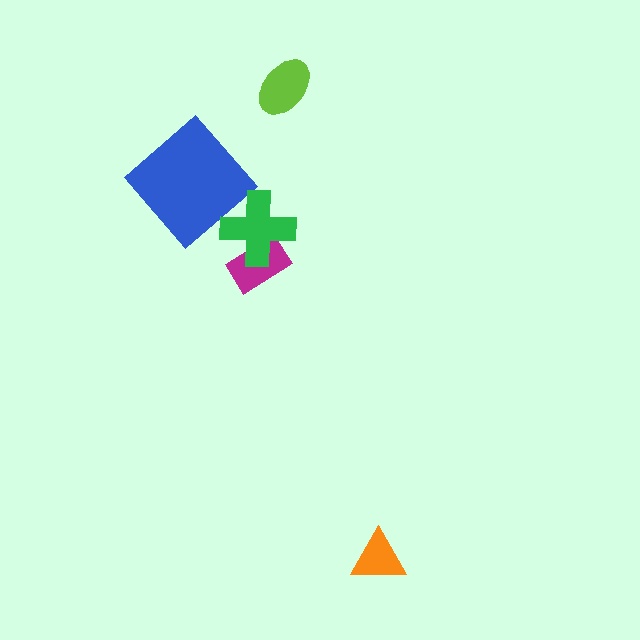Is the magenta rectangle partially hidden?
Yes, it is partially covered by another shape.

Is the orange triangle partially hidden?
No, no other shape covers it.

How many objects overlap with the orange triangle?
0 objects overlap with the orange triangle.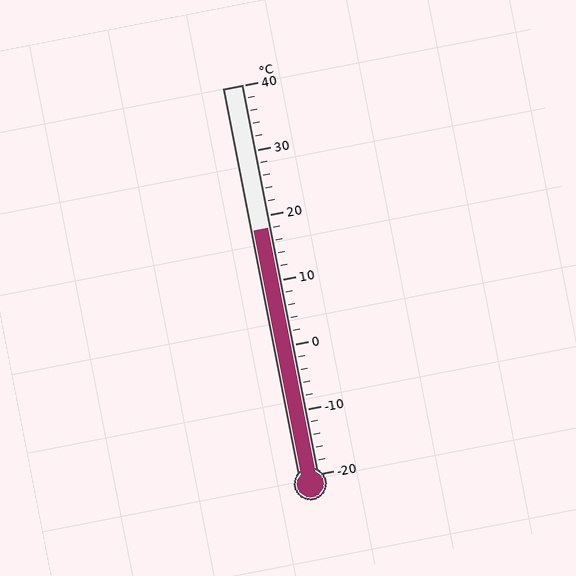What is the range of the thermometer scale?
The thermometer scale ranges from -20°C to 40°C.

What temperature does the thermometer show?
The thermometer shows approximately 18°C.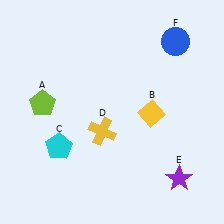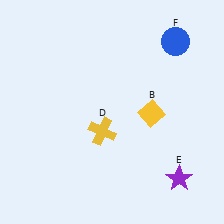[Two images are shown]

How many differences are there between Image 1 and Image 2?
There are 2 differences between the two images.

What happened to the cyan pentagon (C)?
The cyan pentagon (C) was removed in Image 2. It was in the bottom-left area of Image 1.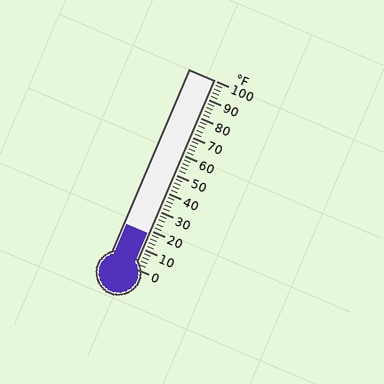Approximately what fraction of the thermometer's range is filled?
The thermometer is filled to approximately 20% of its range.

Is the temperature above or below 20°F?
The temperature is below 20°F.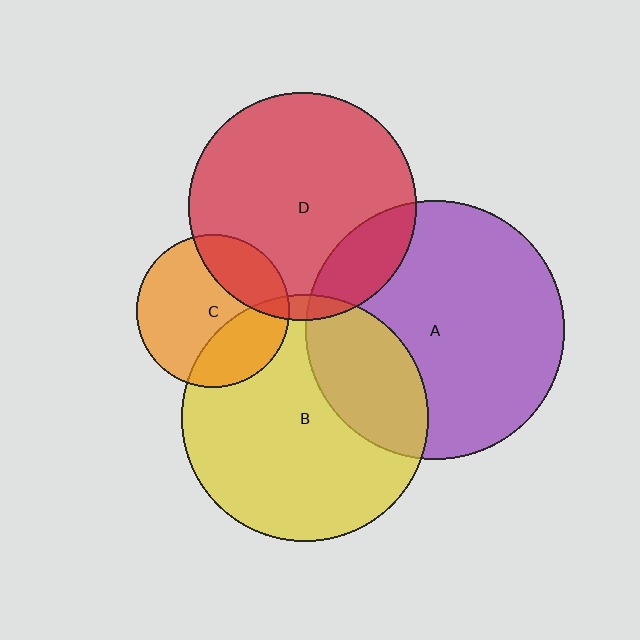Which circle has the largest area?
Circle A (purple).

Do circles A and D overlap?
Yes.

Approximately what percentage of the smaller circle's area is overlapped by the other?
Approximately 15%.